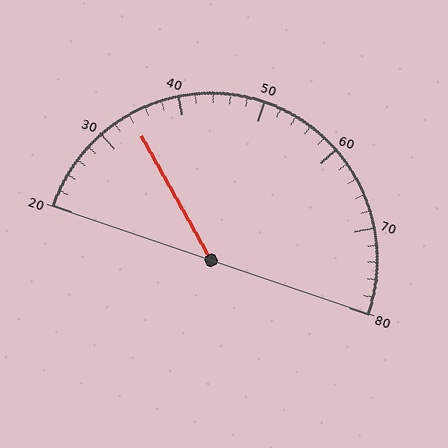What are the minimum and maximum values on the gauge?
The gauge ranges from 20 to 80.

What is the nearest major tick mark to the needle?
The nearest major tick mark is 30.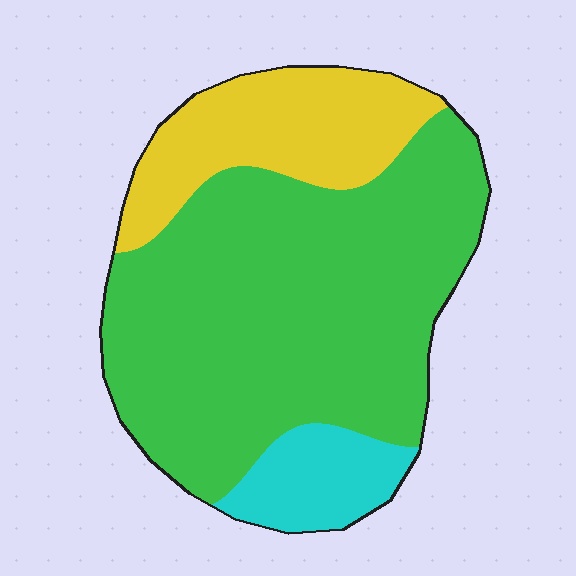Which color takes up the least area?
Cyan, at roughly 10%.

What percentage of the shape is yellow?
Yellow covers around 20% of the shape.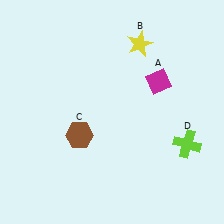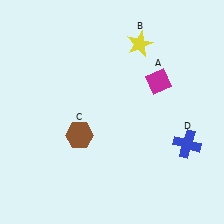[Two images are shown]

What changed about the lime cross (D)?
In Image 1, D is lime. In Image 2, it changed to blue.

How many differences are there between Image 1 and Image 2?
There is 1 difference between the two images.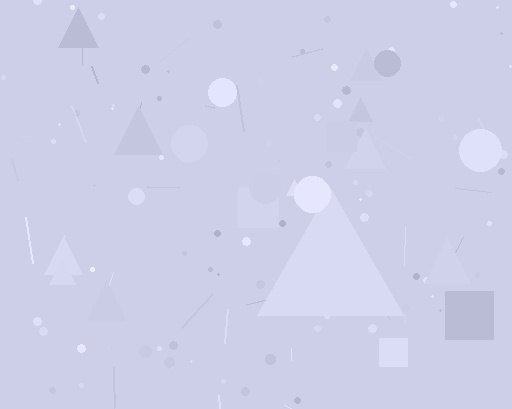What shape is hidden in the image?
A triangle is hidden in the image.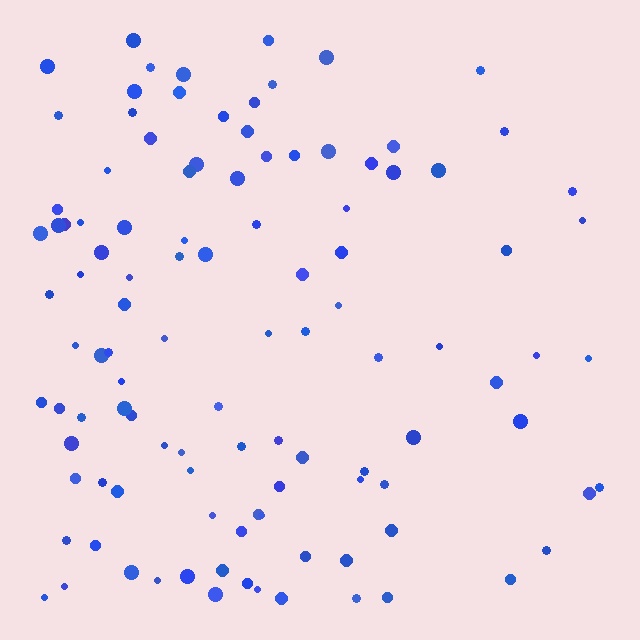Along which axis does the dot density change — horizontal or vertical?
Horizontal.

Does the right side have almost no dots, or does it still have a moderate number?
Still a moderate number, just noticeably fewer than the left.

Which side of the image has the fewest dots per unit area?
The right.